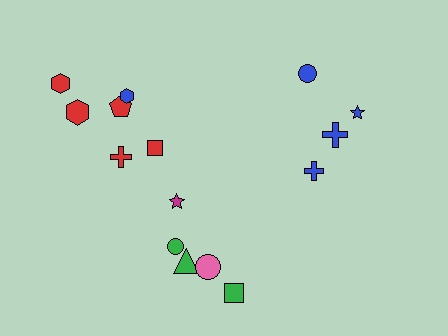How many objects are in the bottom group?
There are 5 objects.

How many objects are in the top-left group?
There are 6 objects.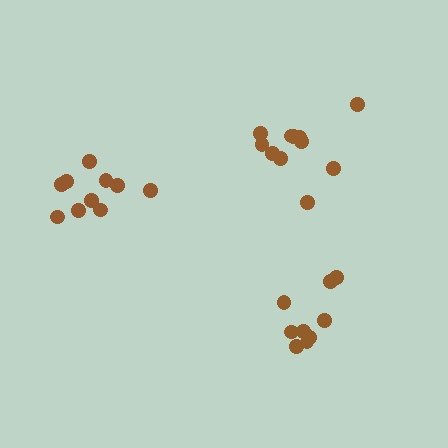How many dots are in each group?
Group 1: 9 dots, Group 2: 11 dots, Group 3: 10 dots (30 total).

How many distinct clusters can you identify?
There are 3 distinct clusters.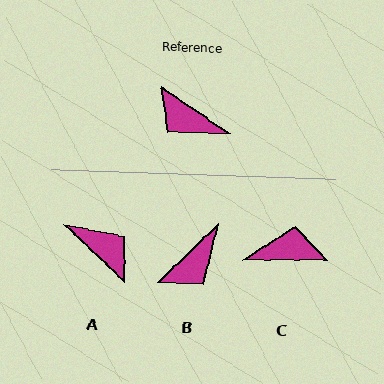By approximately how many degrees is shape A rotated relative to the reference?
Approximately 171 degrees counter-clockwise.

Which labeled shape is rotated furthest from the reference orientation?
A, about 171 degrees away.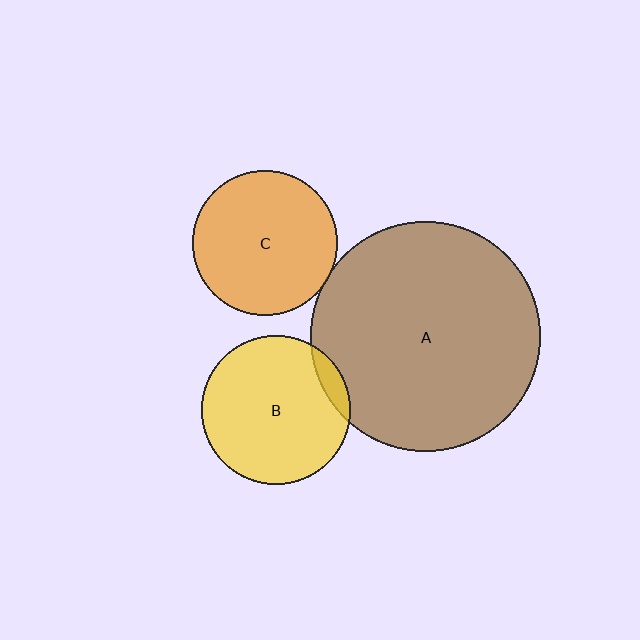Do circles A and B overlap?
Yes.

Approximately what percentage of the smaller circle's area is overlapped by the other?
Approximately 10%.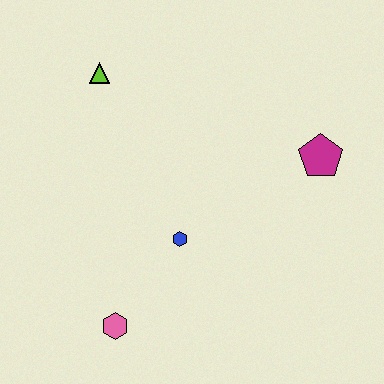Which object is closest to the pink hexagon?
The blue hexagon is closest to the pink hexagon.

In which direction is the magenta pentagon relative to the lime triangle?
The magenta pentagon is to the right of the lime triangle.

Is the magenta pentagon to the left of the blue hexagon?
No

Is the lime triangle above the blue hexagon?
Yes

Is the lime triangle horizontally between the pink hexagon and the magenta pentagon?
No